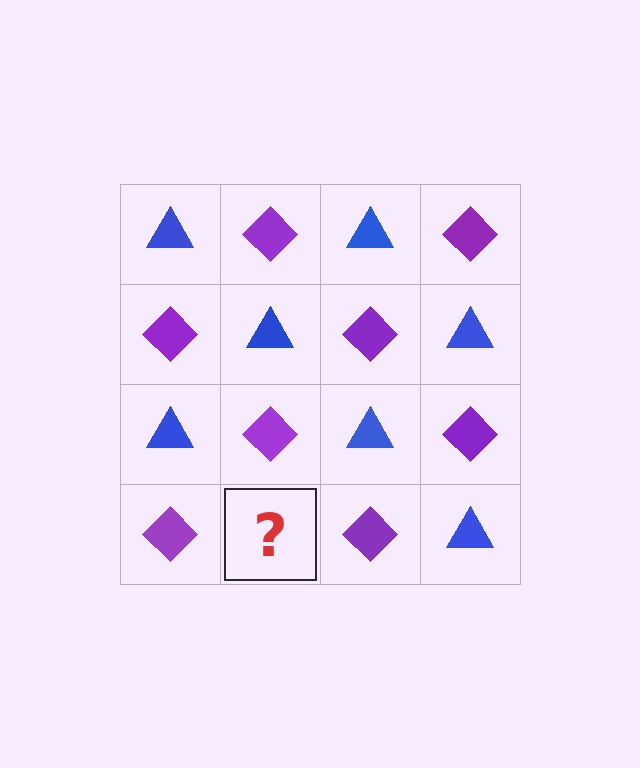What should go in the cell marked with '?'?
The missing cell should contain a blue triangle.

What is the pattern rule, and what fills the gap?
The rule is that it alternates blue triangle and purple diamond in a checkerboard pattern. The gap should be filled with a blue triangle.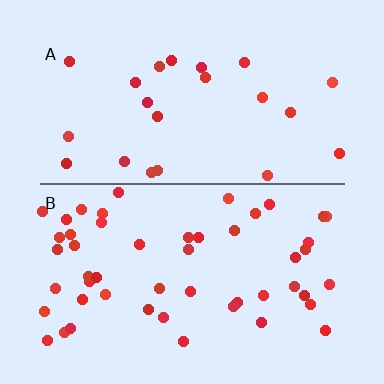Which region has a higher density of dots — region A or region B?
B (the bottom).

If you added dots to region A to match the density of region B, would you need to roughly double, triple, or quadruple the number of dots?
Approximately double.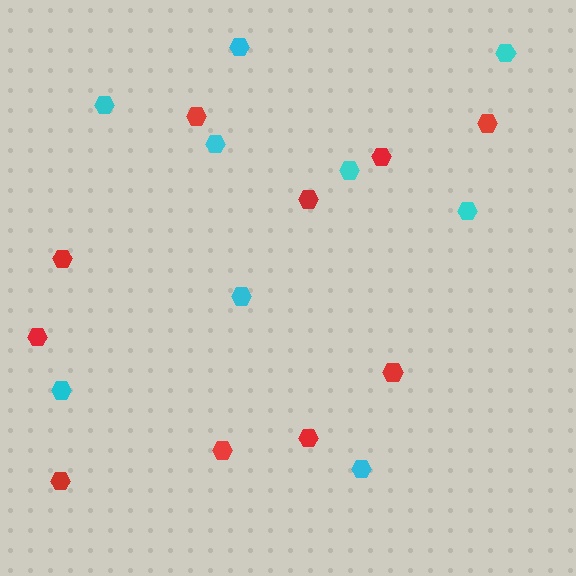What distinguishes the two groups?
There are 2 groups: one group of red hexagons (10) and one group of cyan hexagons (9).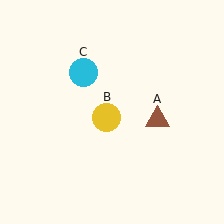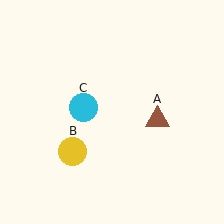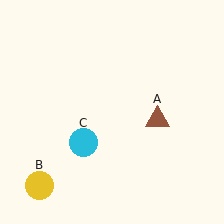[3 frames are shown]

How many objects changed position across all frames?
2 objects changed position: yellow circle (object B), cyan circle (object C).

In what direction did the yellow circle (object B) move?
The yellow circle (object B) moved down and to the left.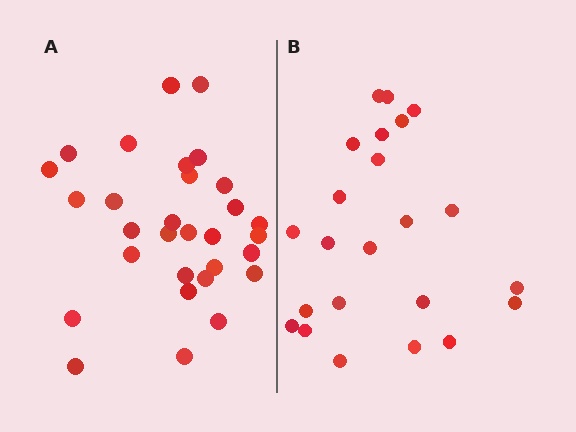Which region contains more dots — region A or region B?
Region A (the left region) has more dots.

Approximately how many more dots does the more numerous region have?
Region A has roughly 8 or so more dots than region B.